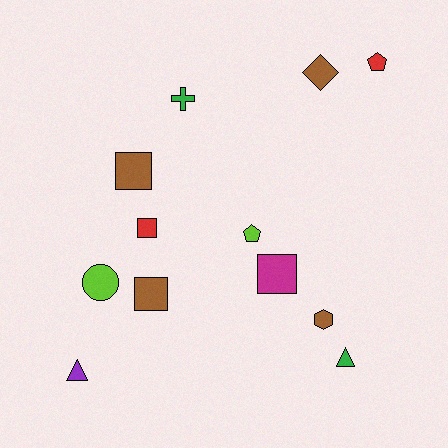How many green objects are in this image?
There are 2 green objects.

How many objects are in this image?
There are 12 objects.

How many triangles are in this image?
There are 2 triangles.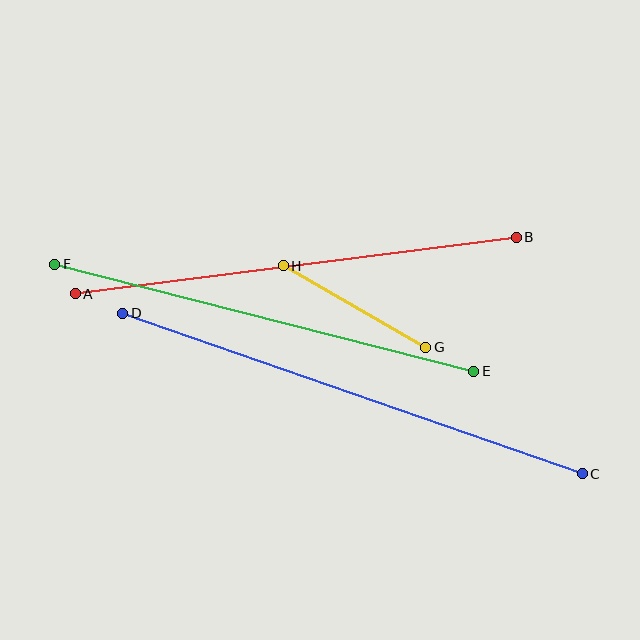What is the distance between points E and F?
The distance is approximately 432 pixels.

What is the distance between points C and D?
The distance is approximately 487 pixels.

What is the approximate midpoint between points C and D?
The midpoint is at approximately (352, 394) pixels.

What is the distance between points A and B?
The distance is approximately 445 pixels.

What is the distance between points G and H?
The distance is approximately 164 pixels.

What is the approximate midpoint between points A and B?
The midpoint is at approximately (296, 266) pixels.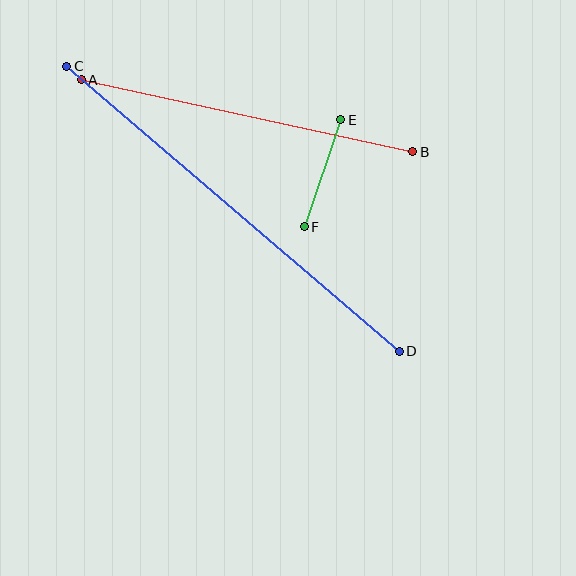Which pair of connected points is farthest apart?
Points C and D are farthest apart.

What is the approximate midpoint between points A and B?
The midpoint is at approximately (247, 116) pixels.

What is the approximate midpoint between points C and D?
The midpoint is at approximately (233, 209) pixels.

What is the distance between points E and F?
The distance is approximately 113 pixels.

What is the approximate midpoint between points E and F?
The midpoint is at approximately (322, 173) pixels.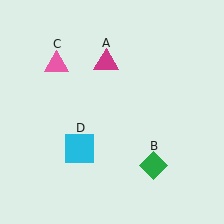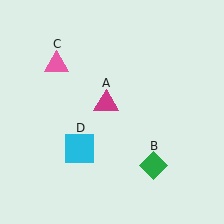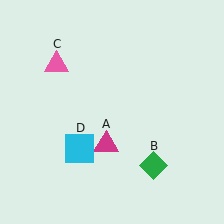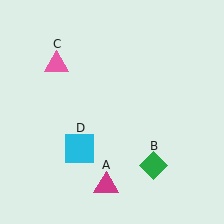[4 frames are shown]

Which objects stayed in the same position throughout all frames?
Green diamond (object B) and pink triangle (object C) and cyan square (object D) remained stationary.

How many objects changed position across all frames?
1 object changed position: magenta triangle (object A).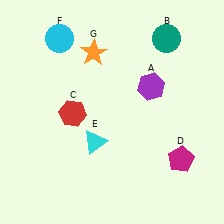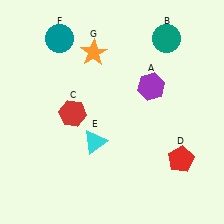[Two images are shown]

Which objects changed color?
D changed from magenta to red. F changed from cyan to teal.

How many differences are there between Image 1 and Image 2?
There are 2 differences between the two images.